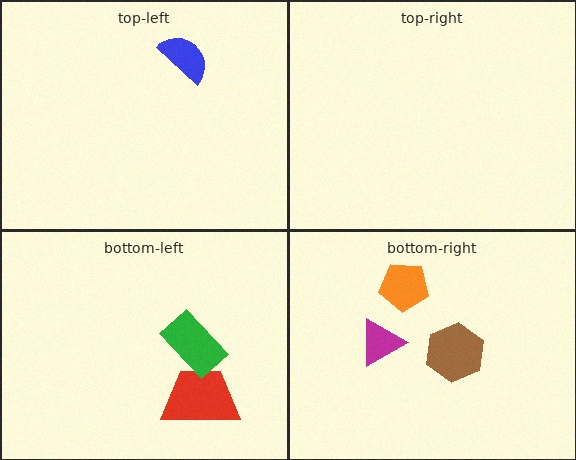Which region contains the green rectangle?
The bottom-left region.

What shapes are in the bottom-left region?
The red trapezoid, the green rectangle.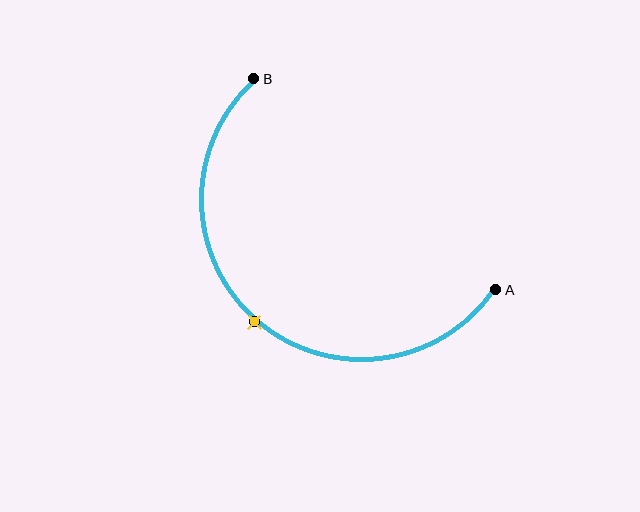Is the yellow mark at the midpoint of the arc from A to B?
Yes. The yellow mark lies on the arc at equal arc-length from both A and B — it is the arc midpoint.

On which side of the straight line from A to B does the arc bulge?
The arc bulges below and to the left of the straight line connecting A and B.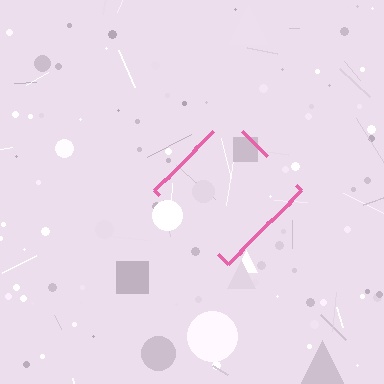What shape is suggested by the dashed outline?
The dashed outline suggests a diamond.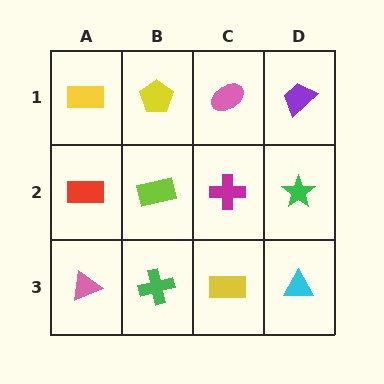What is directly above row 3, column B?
A lime rectangle.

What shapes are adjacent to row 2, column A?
A yellow rectangle (row 1, column A), a pink triangle (row 3, column A), a lime rectangle (row 2, column B).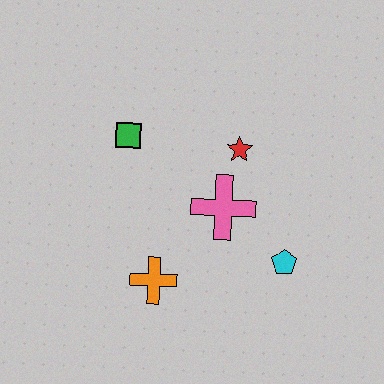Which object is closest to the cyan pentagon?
The pink cross is closest to the cyan pentagon.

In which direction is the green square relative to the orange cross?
The green square is above the orange cross.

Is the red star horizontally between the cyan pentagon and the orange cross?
Yes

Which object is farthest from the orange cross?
The red star is farthest from the orange cross.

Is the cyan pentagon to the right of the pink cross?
Yes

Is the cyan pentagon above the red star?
No